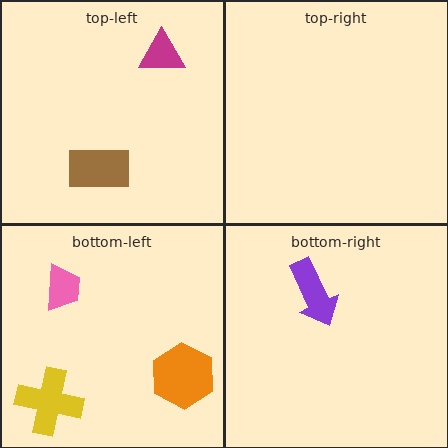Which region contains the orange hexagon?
The bottom-left region.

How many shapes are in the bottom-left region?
3.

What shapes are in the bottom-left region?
The yellow cross, the orange hexagon, the pink trapezoid.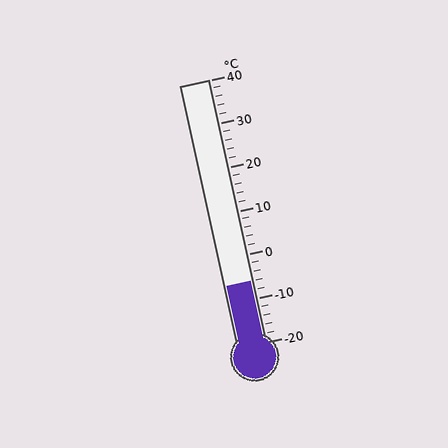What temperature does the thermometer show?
The thermometer shows approximately -6°C.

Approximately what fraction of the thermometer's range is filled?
The thermometer is filled to approximately 25% of its range.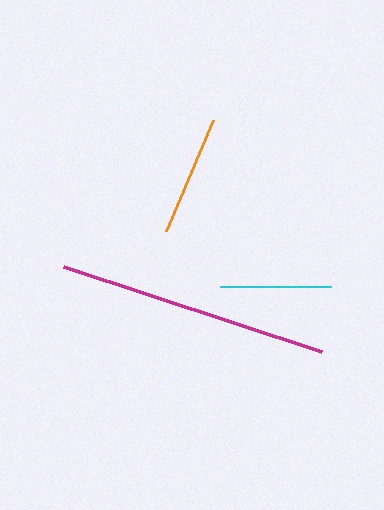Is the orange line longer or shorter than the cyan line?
The orange line is longer than the cyan line.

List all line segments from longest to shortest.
From longest to shortest: magenta, orange, cyan.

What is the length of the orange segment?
The orange segment is approximately 121 pixels long.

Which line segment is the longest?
The magenta line is the longest at approximately 271 pixels.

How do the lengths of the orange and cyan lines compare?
The orange and cyan lines are approximately the same length.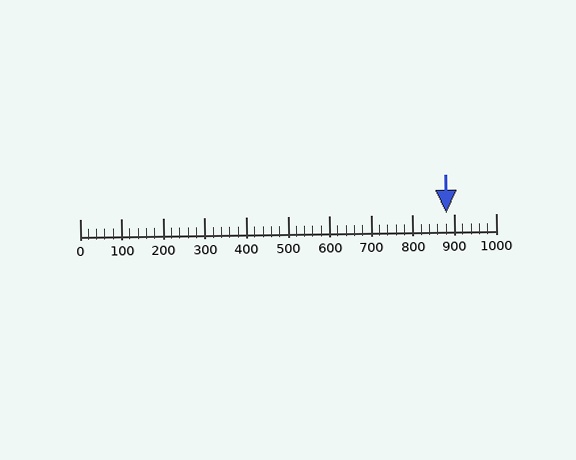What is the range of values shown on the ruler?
The ruler shows values from 0 to 1000.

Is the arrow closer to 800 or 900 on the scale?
The arrow is closer to 900.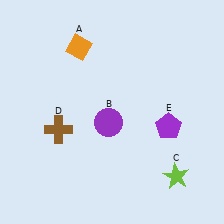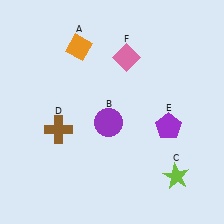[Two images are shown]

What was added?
A pink diamond (F) was added in Image 2.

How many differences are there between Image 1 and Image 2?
There is 1 difference between the two images.